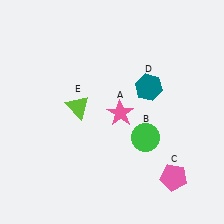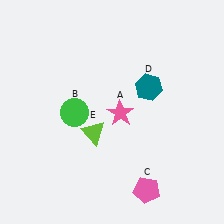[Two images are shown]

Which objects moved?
The objects that moved are: the green circle (B), the pink pentagon (C), the lime triangle (E).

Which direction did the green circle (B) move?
The green circle (B) moved left.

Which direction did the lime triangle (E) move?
The lime triangle (E) moved down.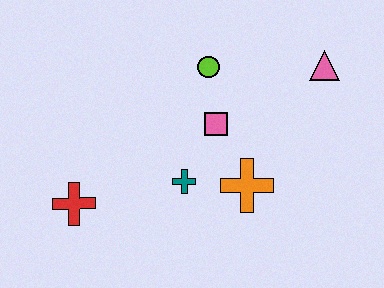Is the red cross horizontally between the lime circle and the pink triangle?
No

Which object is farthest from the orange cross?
The red cross is farthest from the orange cross.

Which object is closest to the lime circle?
The pink square is closest to the lime circle.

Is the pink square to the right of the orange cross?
No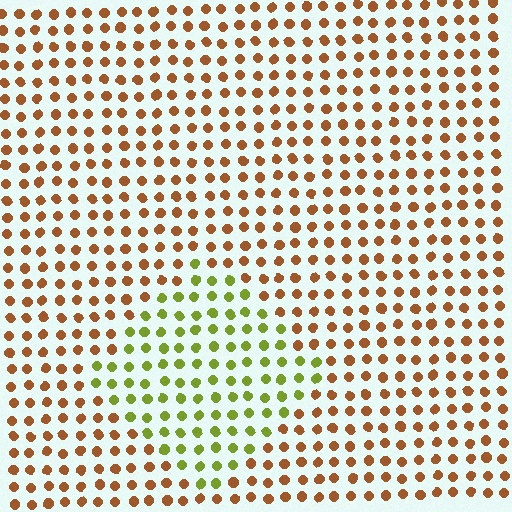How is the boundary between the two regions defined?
The boundary is defined purely by a slight shift in hue (about 57 degrees). Spacing, size, and orientation are identical on both sides.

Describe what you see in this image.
The image is filled with small brown elements in a uniform arrangement. A diamond-shaped region is visible where the elements are tinted to a slightly different hue, forming a subtle color boundary.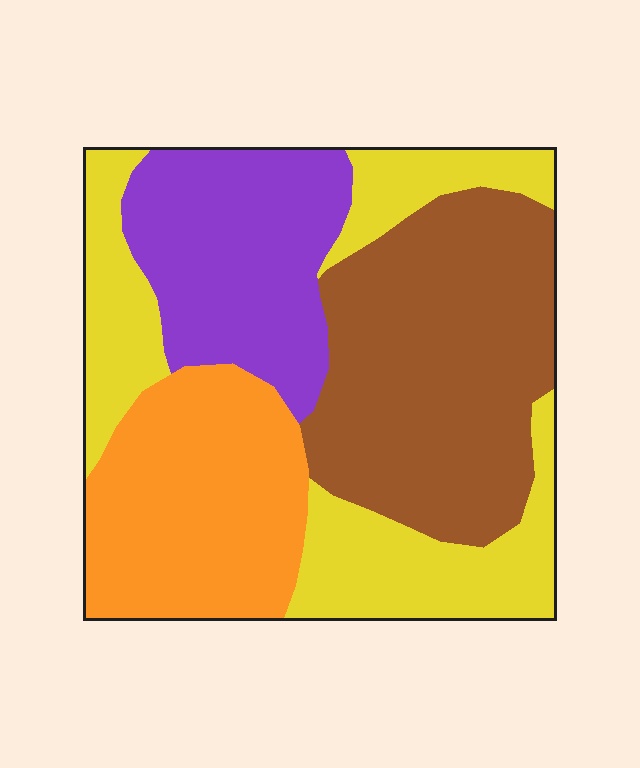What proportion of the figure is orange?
Orange covers roughly 20% of the figure.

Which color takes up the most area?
Brown, at roughly 30%.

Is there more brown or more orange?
Brown.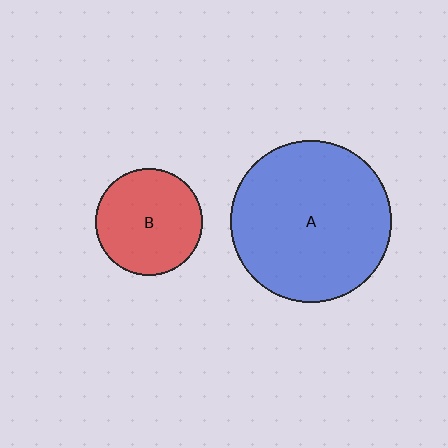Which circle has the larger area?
Circle A (blue).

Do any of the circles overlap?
No, none of the circles overlap.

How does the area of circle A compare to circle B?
Approximately 2.3 times.